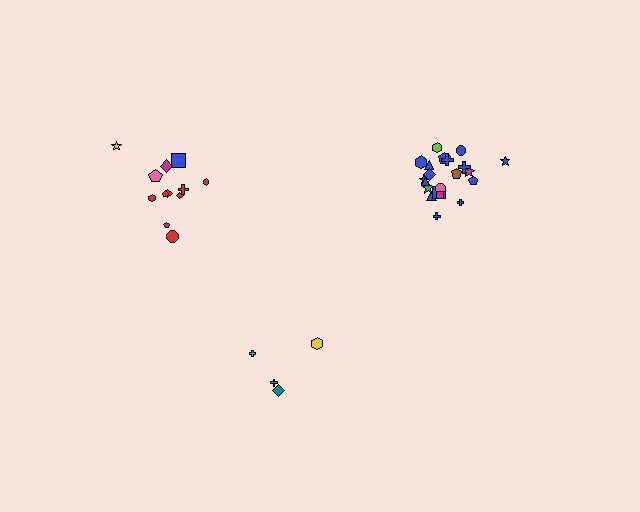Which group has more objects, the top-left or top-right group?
The top-right group.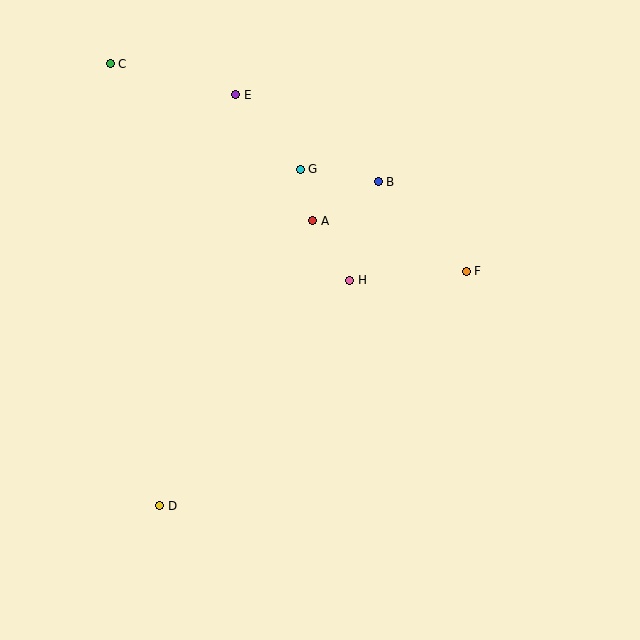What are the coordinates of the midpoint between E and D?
The midpoint between E and D is at (198, 300).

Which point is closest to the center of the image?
Point H at (350, 280) is closest to the center.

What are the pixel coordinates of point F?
Point F is at (466, 271).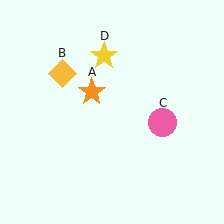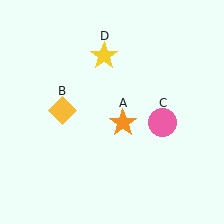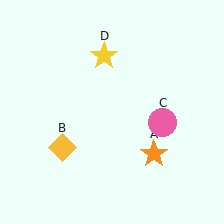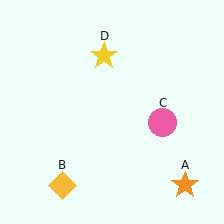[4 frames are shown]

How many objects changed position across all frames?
2 objects changed position: orange star (object A), yellow diamond (object B).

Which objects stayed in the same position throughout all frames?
Pink circle (object C) and yellow star (object D) remained stationary.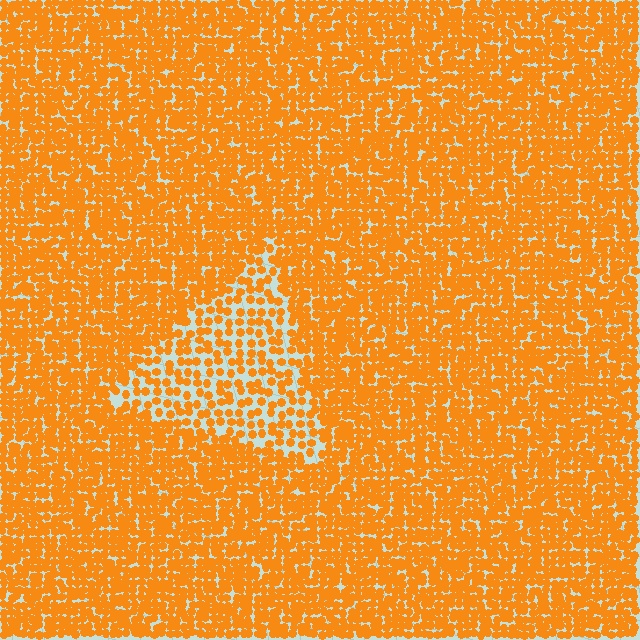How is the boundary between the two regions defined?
The boundary is defined by a change in element density (approximately 2.0x ratio). All elements are the same color, size, and shape.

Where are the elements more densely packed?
The elements are more densely packed outside the triangle boundary.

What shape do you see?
I see a triangle.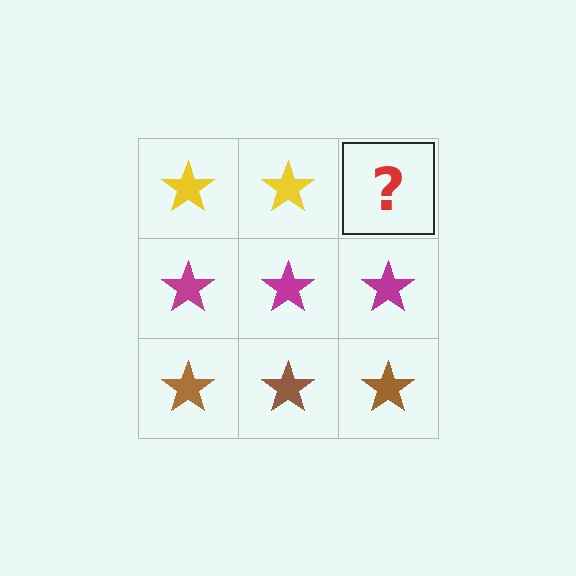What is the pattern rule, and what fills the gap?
The rule is that each row has a consistent color. The gap should be filled with a yellow star.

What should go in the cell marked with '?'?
The missing cell should contain a yellow star.